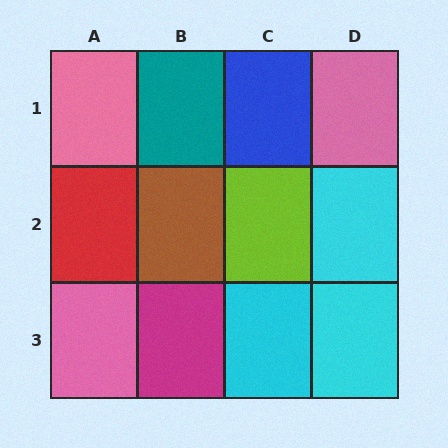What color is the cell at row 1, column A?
Pink.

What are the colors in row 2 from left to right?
Red, brown, lime, cyan.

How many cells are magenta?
1 cell is magenta.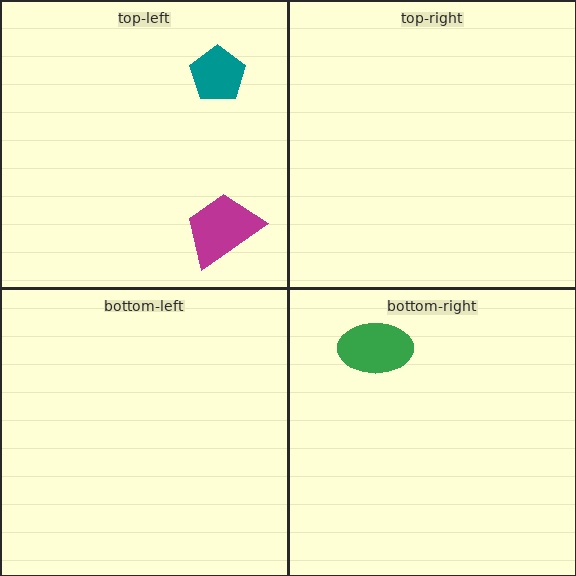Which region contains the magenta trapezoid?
The top-left region.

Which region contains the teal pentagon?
The top-left region.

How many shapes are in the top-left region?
2.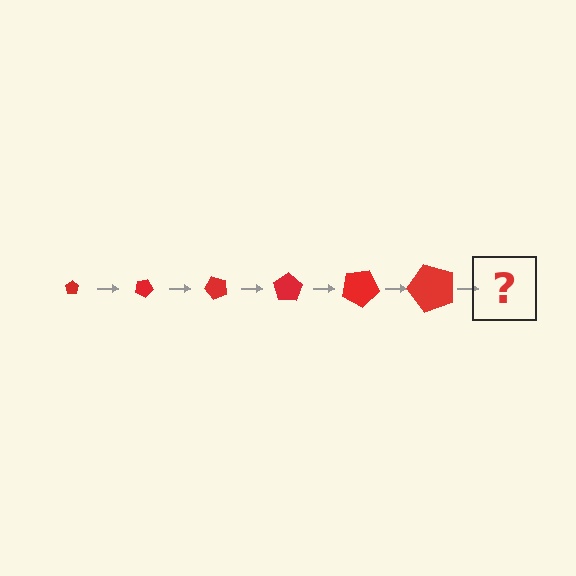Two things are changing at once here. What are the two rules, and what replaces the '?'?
The two rules are that the pentagon grows larger each step and it rotates 25 degrees each step. The '?' should be a pentagon, larger than the previous one and rotated 150 degrees from the start.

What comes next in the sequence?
The next element should be a pentagon, larger than the previous one and rotated 150 degrees from the start.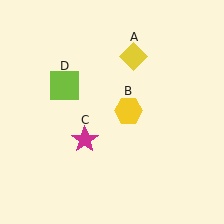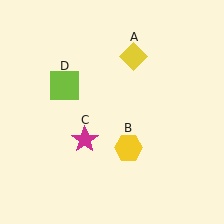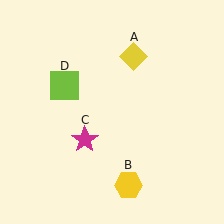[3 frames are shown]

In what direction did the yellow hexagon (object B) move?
The yellow hexagon (object B) moved down.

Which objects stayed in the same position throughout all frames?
Yellow diamond (object A) and magenta star (object C) and lime square (object D) remained stationary.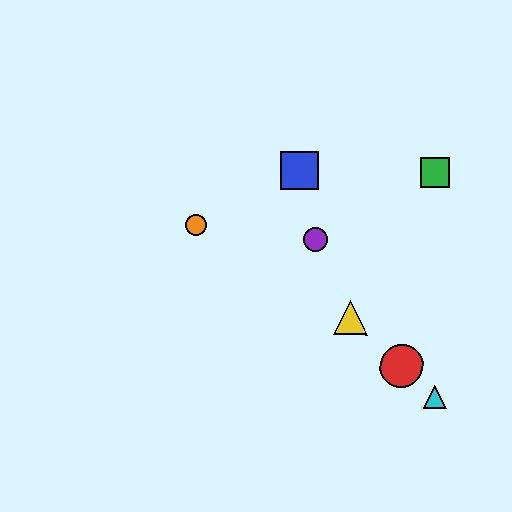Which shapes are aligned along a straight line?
The red circle, the yellow triangle, the cyan triangle are aligned along a straight line.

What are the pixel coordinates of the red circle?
The red circle is at (401, 366).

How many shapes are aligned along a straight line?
3 shapes (the red circle, the yellow triangle, the cyan triangle) are aligned along a straight line.